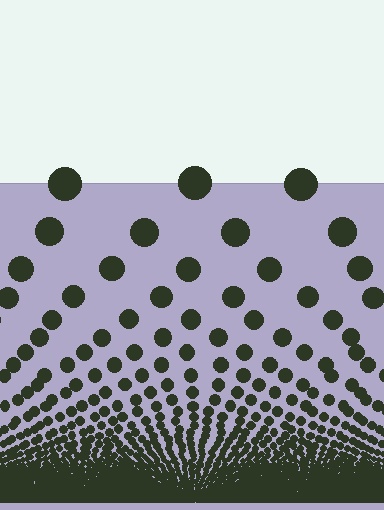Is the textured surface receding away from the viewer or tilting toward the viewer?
The surface appears to tilt toward the viewer. Texture elements get larger and sparser toward the top.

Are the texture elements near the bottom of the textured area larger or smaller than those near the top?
Smaller. The gradient is inverted — elements near the bottom are smaller and denser.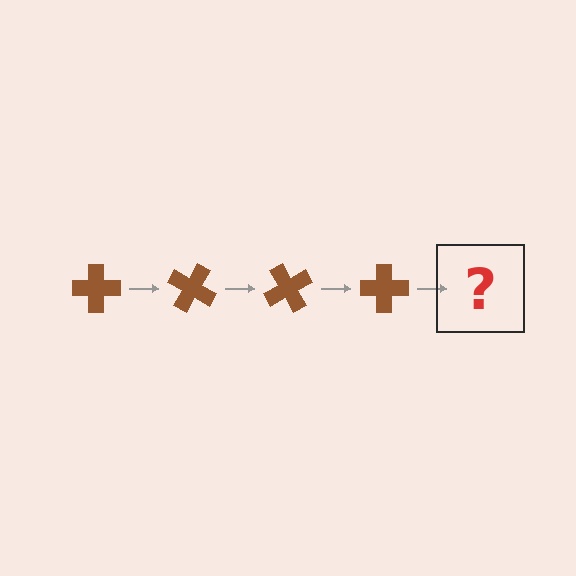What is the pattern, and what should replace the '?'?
The pattern is that the cross rotates 30 degrees each step. The '?' should be a brown cross rotated 120 degrees.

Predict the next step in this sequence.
The next step is a brown cross rotated 120 degrees.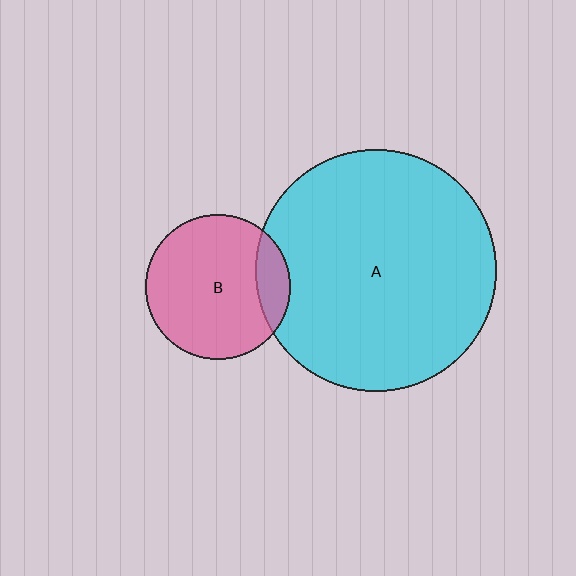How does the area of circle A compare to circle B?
Approximately 2.8 times.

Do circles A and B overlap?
Yes.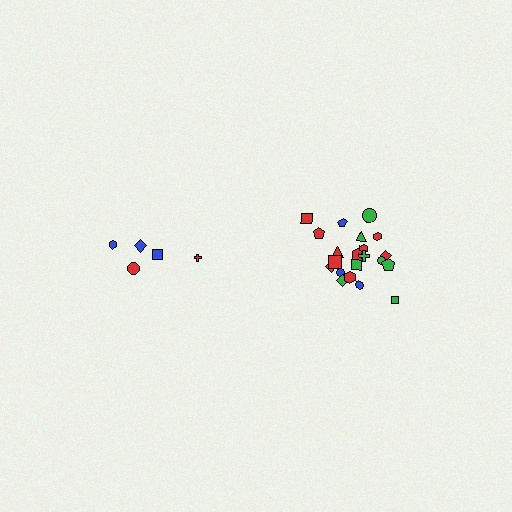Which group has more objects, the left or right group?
The right group.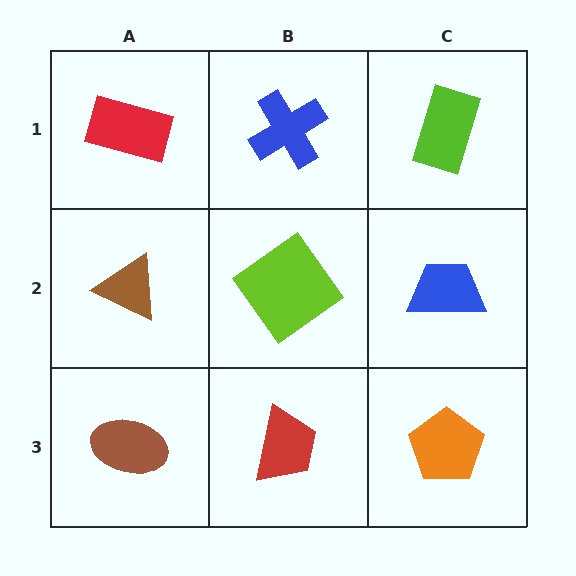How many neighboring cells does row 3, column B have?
3.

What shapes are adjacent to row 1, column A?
A brown triangle (row 2, column A), a blue cross (row 1, column B).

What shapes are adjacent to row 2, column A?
A red rectangle (row 1, column A), a brown ellipse (row 3, column A), a lime diamond (row 2, column B).